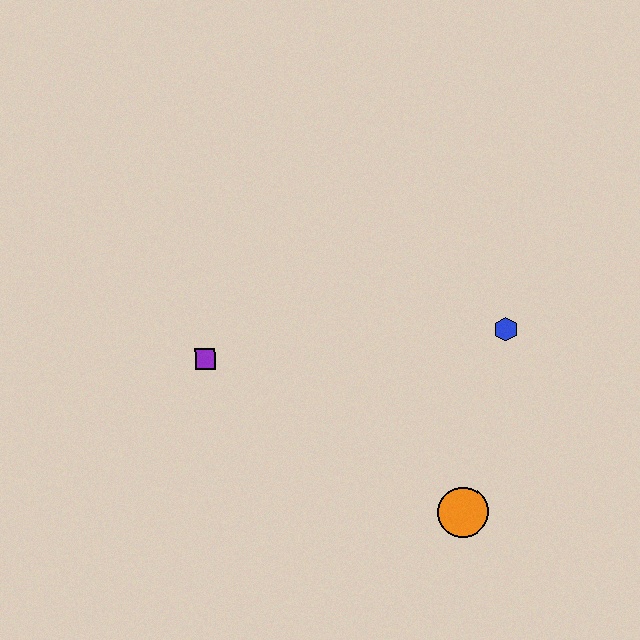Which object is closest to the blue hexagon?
The orange circle is closest to the blue hexagon.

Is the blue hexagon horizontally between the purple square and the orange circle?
No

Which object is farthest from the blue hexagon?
The purple square is farthest from the blue hexagon.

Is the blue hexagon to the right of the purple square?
Yes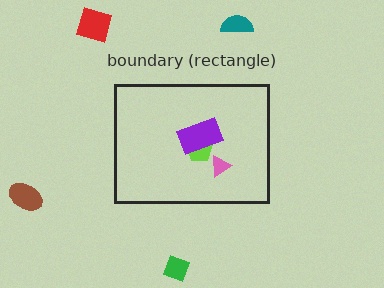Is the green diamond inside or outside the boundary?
Outside.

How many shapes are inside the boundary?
3 inside, 4 outside.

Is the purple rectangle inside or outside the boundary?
Inside.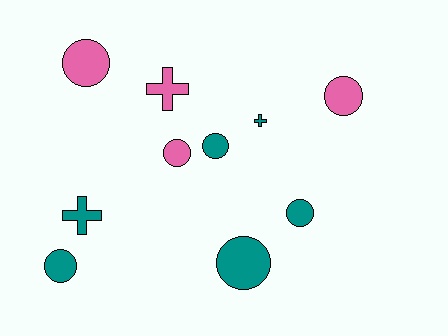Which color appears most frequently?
Teal, with 6 objects.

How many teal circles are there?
There are 4 teal circles.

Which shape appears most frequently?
Circle, with 7 objects.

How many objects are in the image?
There are 10 objects.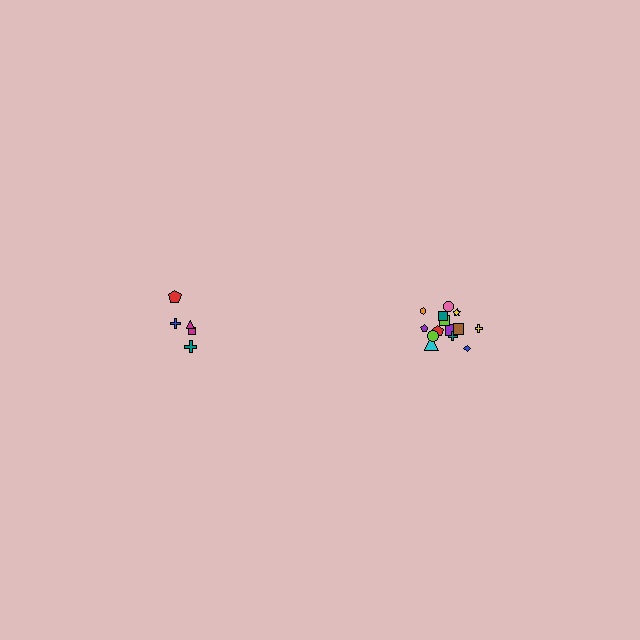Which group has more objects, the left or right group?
The right group.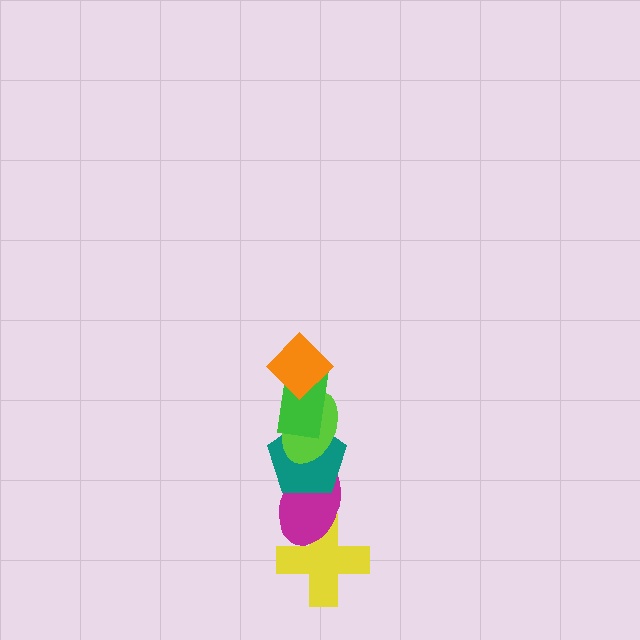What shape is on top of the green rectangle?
The orange diamond is on top of the green rectangle.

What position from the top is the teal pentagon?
The teal pentagon is 4th from the top.